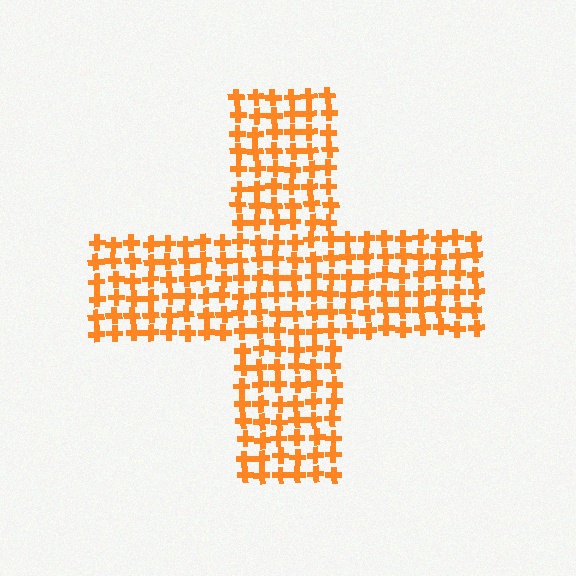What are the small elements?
The small elements are crosses.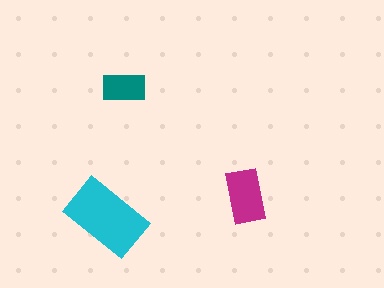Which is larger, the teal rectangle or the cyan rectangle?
The cyan one.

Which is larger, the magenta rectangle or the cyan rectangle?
The cyan one.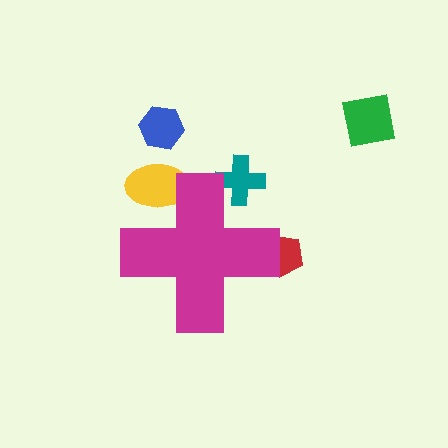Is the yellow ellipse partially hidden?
Yes, the yellow ellipse is partially hidden behind the magenta cross.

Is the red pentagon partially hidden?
Yes, the red pentagon is partially hidden behind the magenta cross.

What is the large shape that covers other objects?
A magenta cross.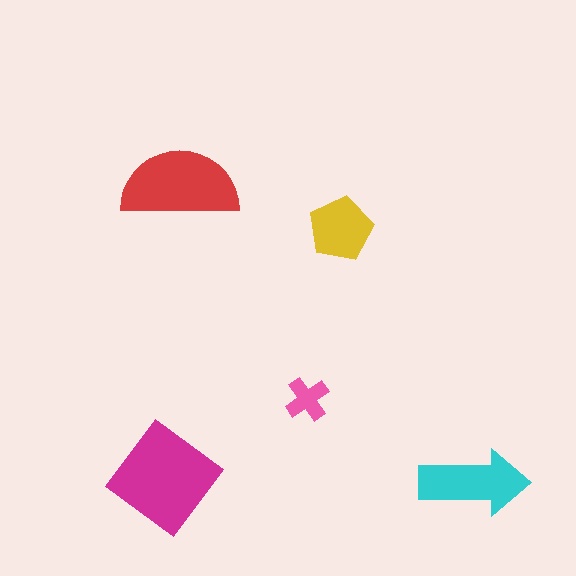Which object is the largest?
The magenta diamond.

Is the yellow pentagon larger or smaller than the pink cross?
Larger.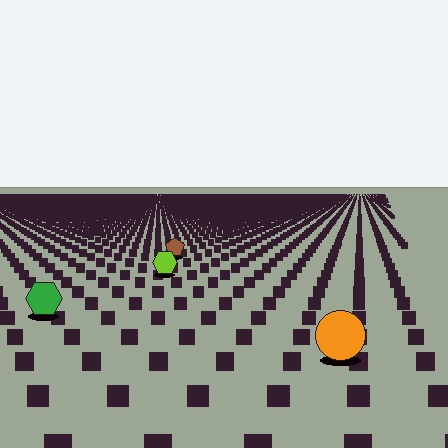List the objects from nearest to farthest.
From nearest to farthest: the orange circle, the green hexagon, the lime hexagon, the brown pentagon.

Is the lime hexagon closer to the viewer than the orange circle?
No. The orange circle is closer — you can tell from the texture gradient: the ground texture is coarser near it.